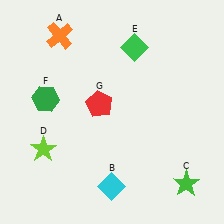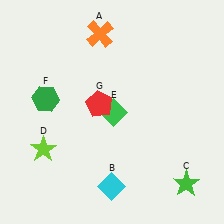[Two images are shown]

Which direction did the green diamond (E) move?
The green diamond (E) moved down.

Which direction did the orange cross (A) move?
The orange cross (A) moved right.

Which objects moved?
The objects that moved are: the orange cross (A), the green diamond (E).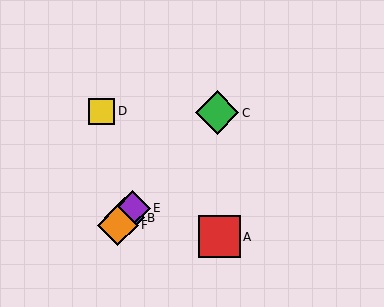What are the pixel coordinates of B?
Object B is at (124, 218).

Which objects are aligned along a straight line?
Objects B, C, E, F are aligned along a straight line.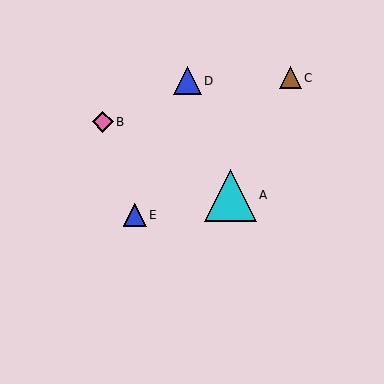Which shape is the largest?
The cyan triangle (labeled A) is the largest.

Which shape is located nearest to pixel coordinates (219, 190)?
The cyan triangle (labeled A) at (230, 195) is nearest to that location.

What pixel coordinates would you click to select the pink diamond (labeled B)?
Click at (103, 122) to select the pink diamond B.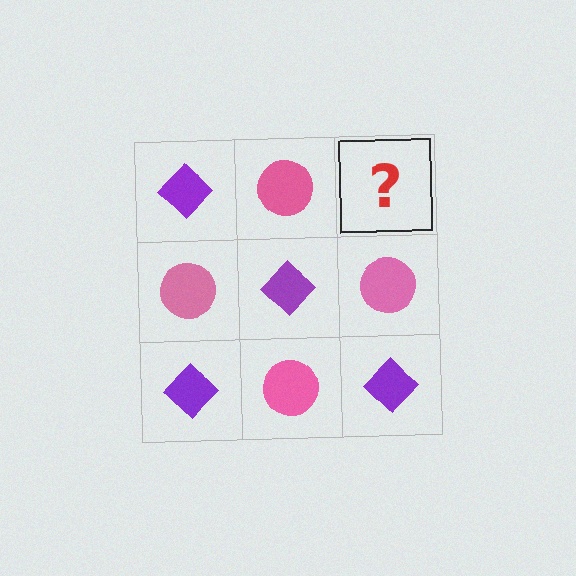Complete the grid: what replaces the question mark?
The question mark should be replaced with a purple diamond.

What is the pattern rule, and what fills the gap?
The rule is that it alternates purple diamond and pink circle in a checkerboard pattern. The gap should be filled with a purple diamond.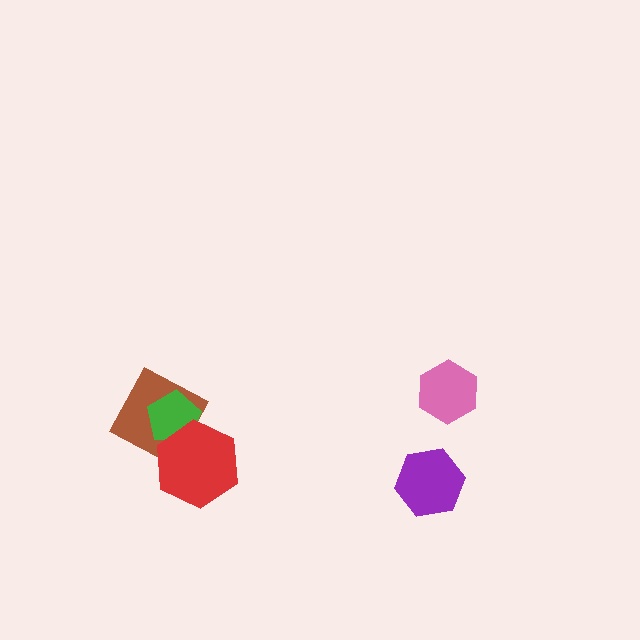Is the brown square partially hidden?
Yes, it is partially covered by another shape.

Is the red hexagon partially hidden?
No, no other shape covers it.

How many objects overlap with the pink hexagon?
0 objects overlap with the pink hexagon.